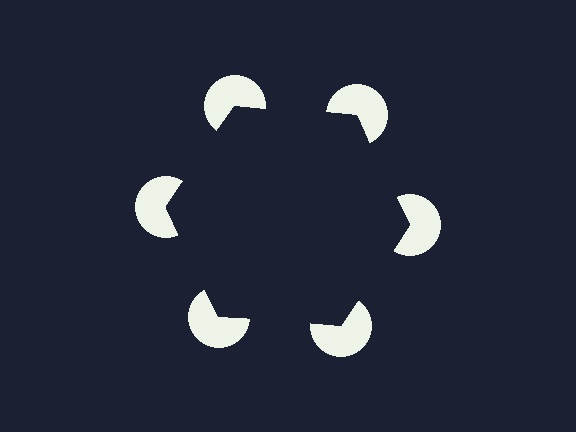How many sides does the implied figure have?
6 sides.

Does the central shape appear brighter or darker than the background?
It typically appears slightly darker than the background, even though no actual brightness change is drawn.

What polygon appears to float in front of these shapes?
An illusory hexagon — its edges are inferred from the aligned wedge cuts in the pac-man discs, not physically drawn.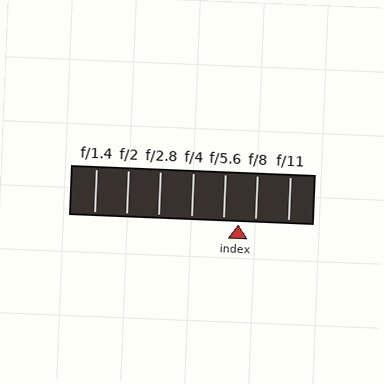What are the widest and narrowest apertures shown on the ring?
The widest aperture shown is f/1.4 and the narrowest is f/11.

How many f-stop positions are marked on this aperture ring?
There are 7 f-stop positions marked.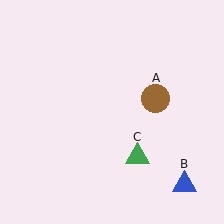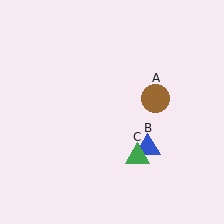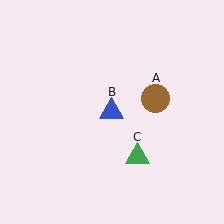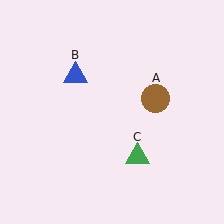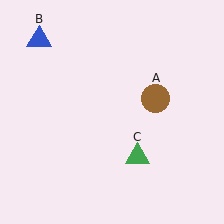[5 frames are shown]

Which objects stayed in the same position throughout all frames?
Brown circle (object A) and green triangle (object C) remained stationary.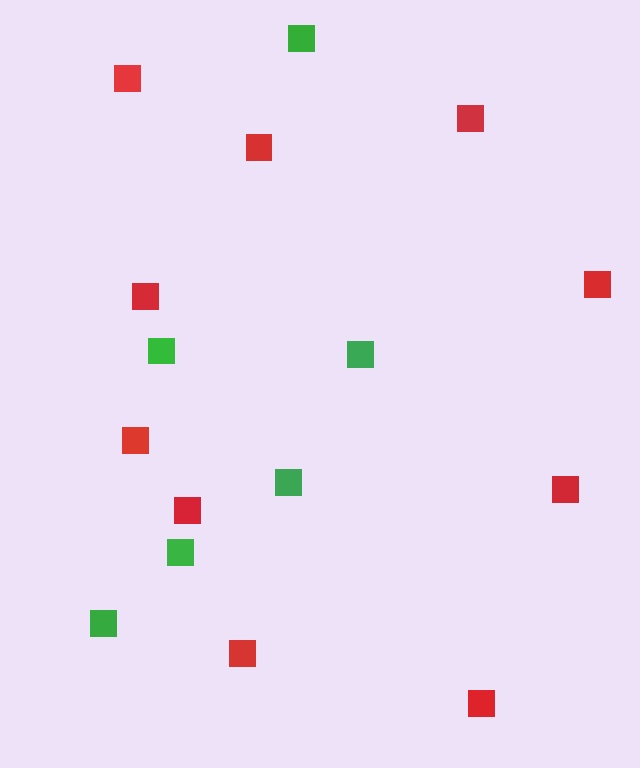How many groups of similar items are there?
There are 2 groups: one group of red squares (10) and one group of green squares (6).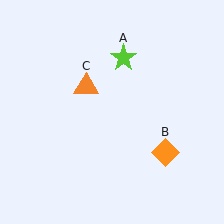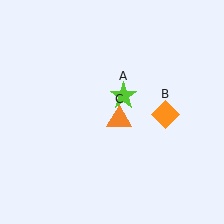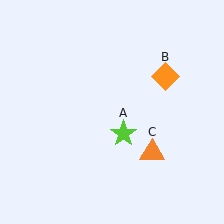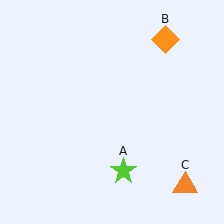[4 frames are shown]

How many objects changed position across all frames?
3 objects changed position: lime star (object A), orange diamond (object B), orange triangle (object C).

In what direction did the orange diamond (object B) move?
The orange diamond (object B) moved up.